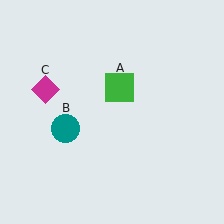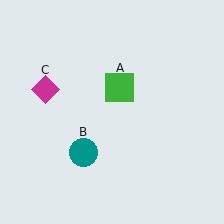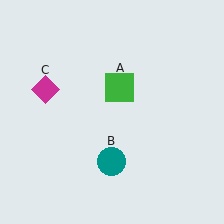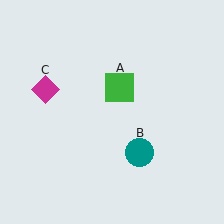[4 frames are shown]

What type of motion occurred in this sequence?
The teal circle (object B) rotated counterclockwise around the center of the scene.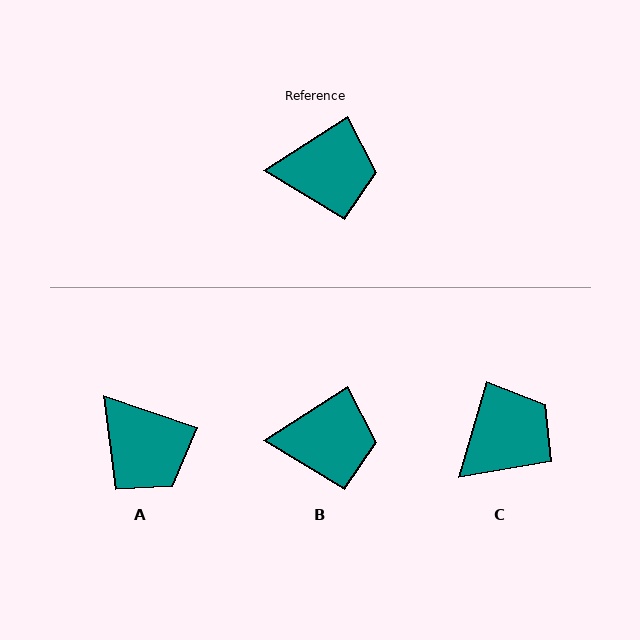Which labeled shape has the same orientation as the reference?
B.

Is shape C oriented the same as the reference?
No, it is off by about 41 degrees.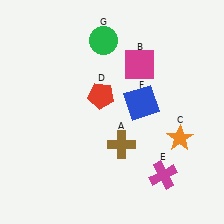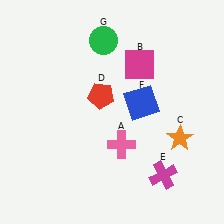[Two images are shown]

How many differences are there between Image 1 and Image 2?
There is 1 difference between the two images.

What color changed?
The cross (A) changed from brown in Image 1 to pink in Image 2.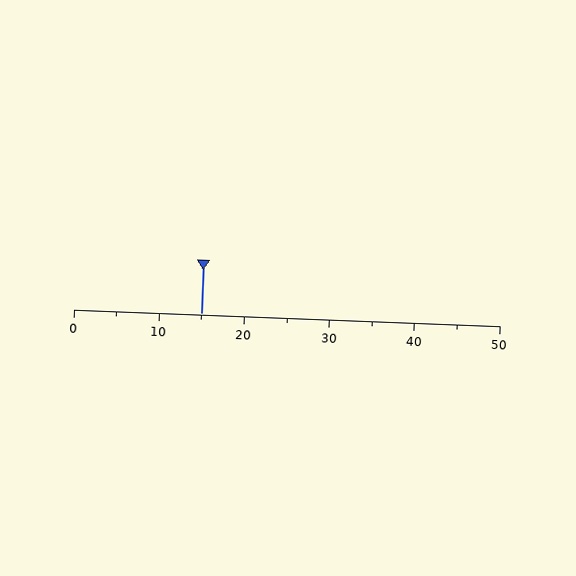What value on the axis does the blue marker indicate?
The marker indicates approximately 15.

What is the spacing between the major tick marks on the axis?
The major ticks are spaced 10 apart.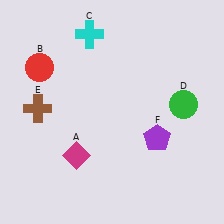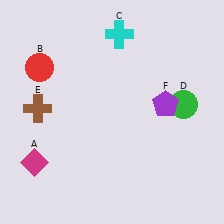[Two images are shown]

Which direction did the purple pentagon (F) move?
The purple pentagon (F) moved up.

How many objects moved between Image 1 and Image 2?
3 objects moved between the two images.